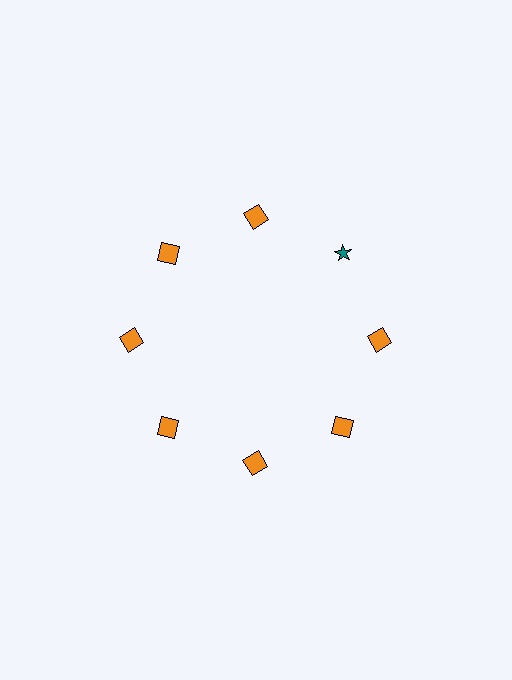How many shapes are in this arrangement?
There are 8 shapes arranged in a ring pattern.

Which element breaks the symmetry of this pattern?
The teal star at roughly the 2 o'clock position breaks the symmetry. All other shapes are orange squares.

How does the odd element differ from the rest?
It differs in both color (teal instead of orange) and shape (star instead of square).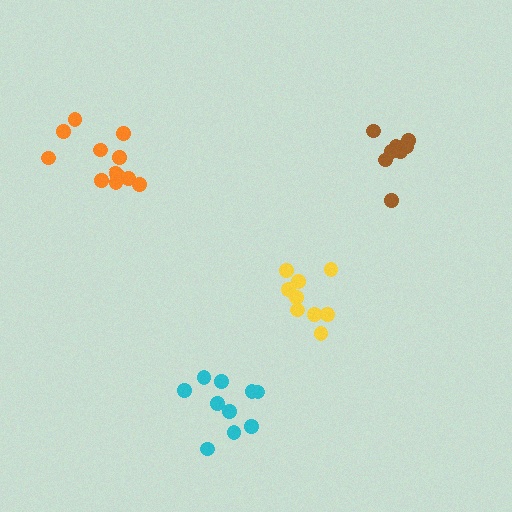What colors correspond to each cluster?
The clusters are colored: brown, cyan, yellow, orange.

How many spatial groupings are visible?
There are 4 spatial groupings.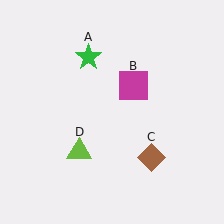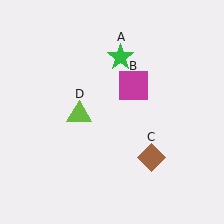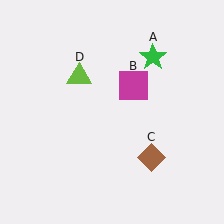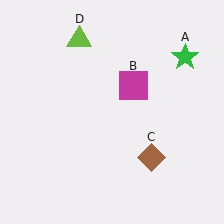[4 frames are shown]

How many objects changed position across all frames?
2 objects changed position: green star (object A), lime triangle (object D).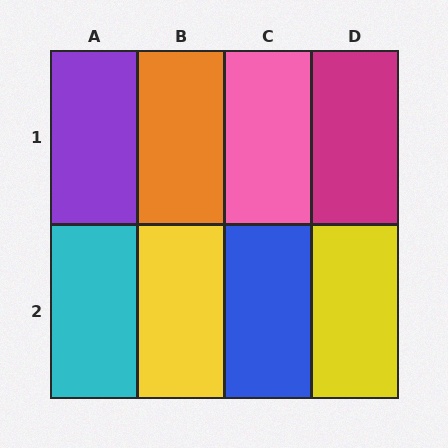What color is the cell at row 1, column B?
Orange.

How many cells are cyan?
1 cell is cyan.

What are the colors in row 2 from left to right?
Cyan, yellow, blue, yellow.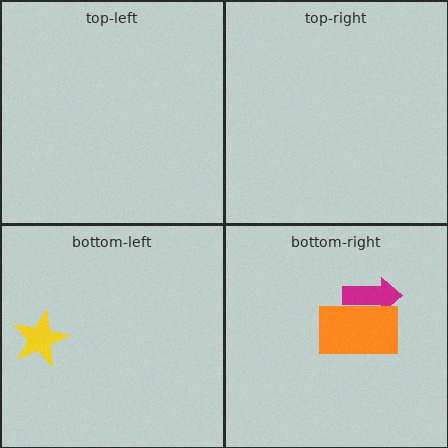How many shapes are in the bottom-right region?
2.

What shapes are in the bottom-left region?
The yellow star.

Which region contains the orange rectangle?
The bottom-right region.